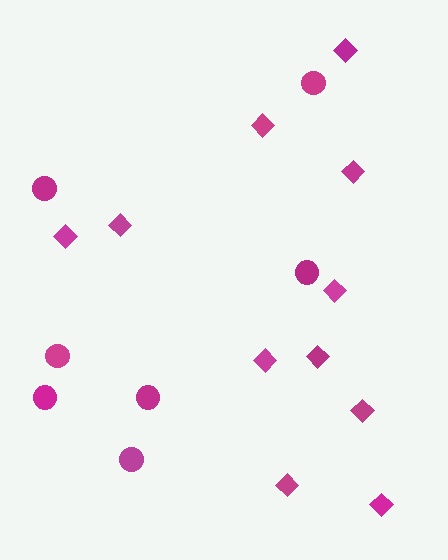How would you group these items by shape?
There are 2 groups: one group of circles (7) and one group of diamonds (11).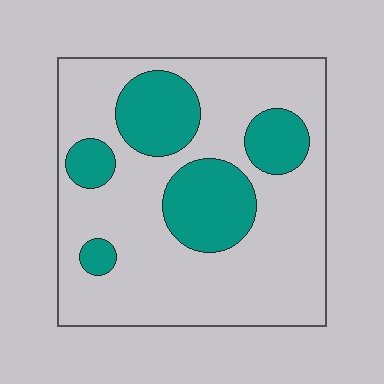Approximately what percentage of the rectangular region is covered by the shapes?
Approximately 25%.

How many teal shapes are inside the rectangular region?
5.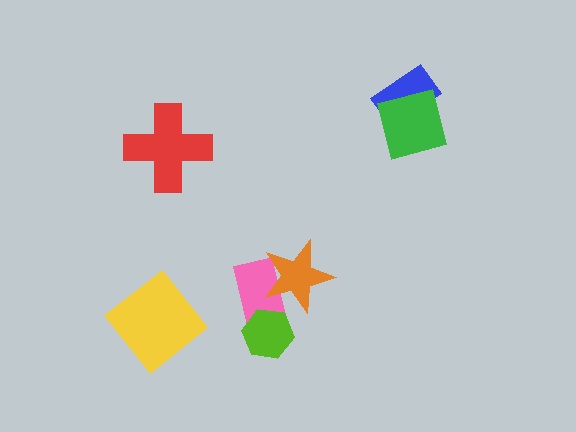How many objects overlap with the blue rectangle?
1 object overlaps with the blue rectangle.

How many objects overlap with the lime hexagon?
1 object overlaps with the lime hexagon.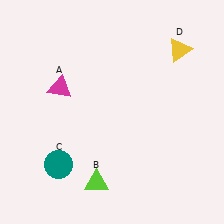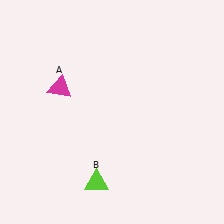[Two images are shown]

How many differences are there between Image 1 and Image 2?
There are 2 differences between the two images.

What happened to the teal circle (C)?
The teal circle (C) was removed in Image 2. It was in the bottom-left area of Image 1.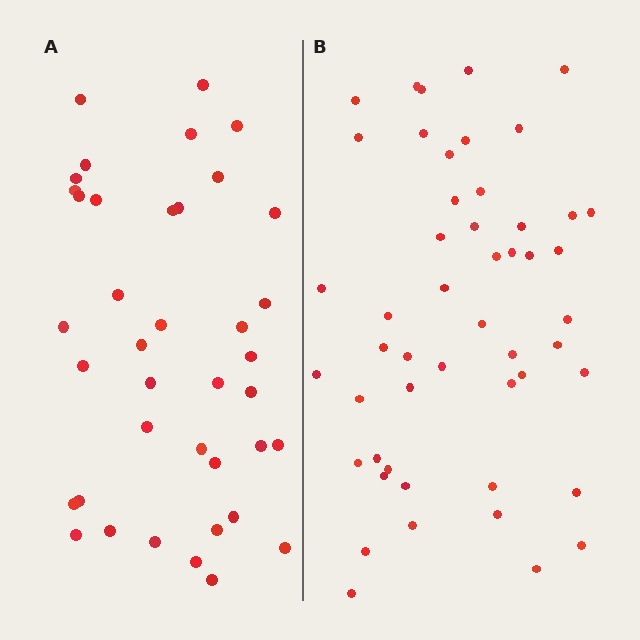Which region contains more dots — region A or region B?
Region B (the right region) has more dots.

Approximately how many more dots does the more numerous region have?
Region B has roughly 12 or so more dots than region A.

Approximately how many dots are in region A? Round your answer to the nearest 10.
About 40 dots. (The exact count is 39, which rounds to 40.)